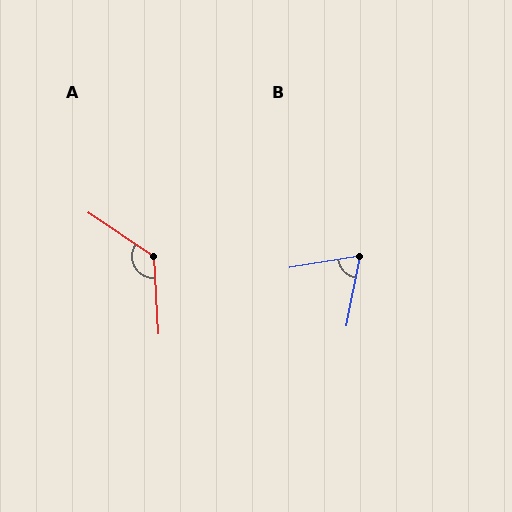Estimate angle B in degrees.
Approximately 70 degrees.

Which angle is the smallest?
B, at approximately 70 degrees.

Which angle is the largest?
A, at approximately 128 degrees.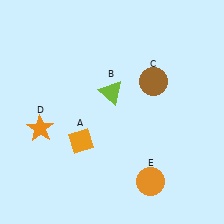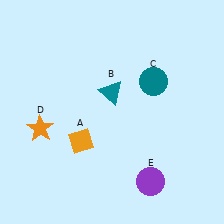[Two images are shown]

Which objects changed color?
B changed from lime to teal. C changed from brown to teal. E changed from orange to purple.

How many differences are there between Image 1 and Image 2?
There are 3 differences between the two images.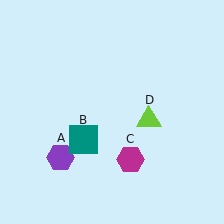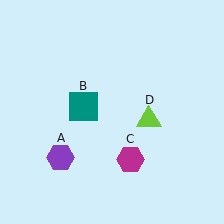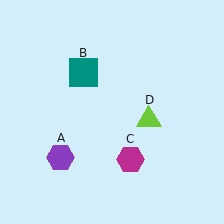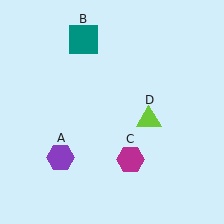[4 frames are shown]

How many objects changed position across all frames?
1 object changed position: teal square (object B).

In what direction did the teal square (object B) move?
The teal square (object B) moved up.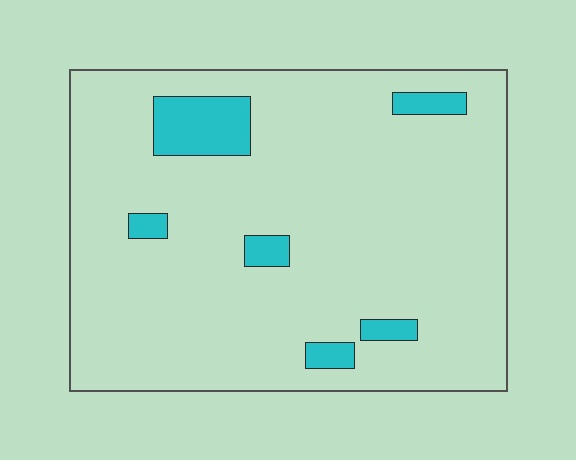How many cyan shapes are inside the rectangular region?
6.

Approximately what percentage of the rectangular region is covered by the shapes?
Approximately 10%.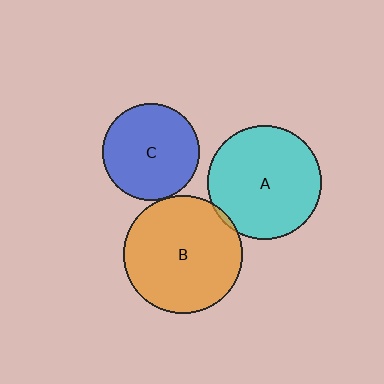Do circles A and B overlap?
Yes.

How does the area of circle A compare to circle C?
Approximately 1.4 times.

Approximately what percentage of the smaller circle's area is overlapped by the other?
Approximately 5%.